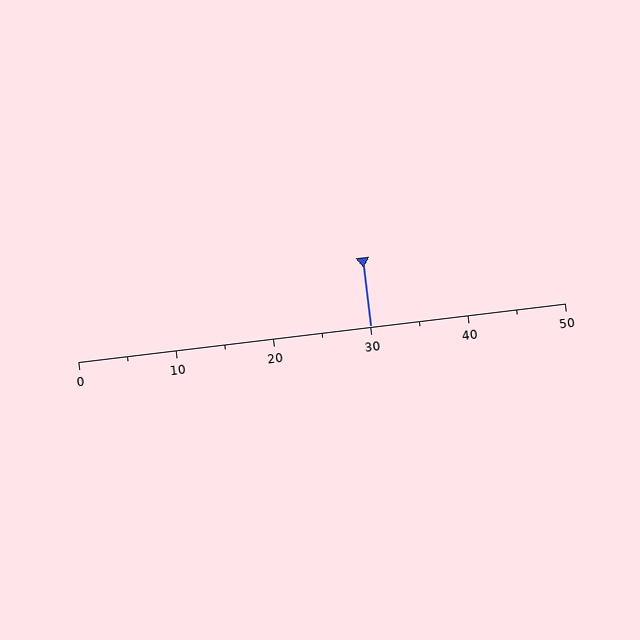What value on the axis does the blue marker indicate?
The marker indicates approximately 30.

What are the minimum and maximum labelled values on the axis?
The axis runs from 0 to 50.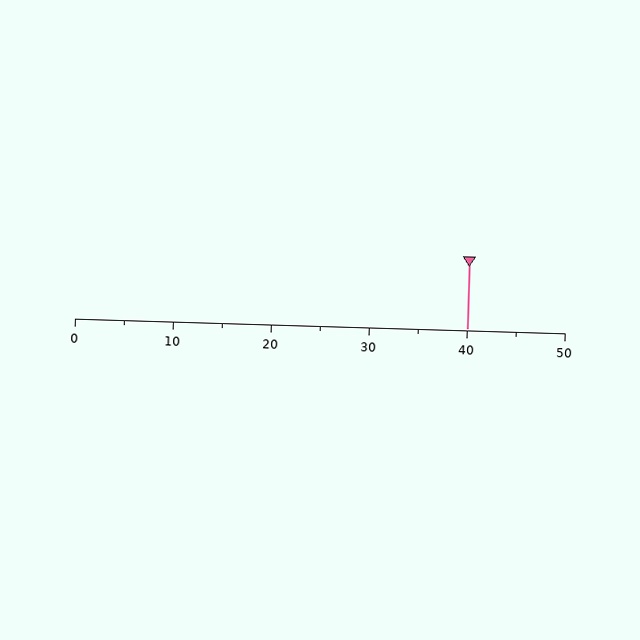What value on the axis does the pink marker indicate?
The marker indicates approximately 40.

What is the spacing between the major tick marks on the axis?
The major ticks are spaced 10 apart.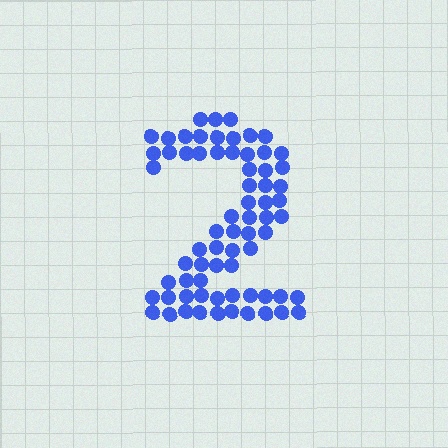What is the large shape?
The large shape is the digit 2.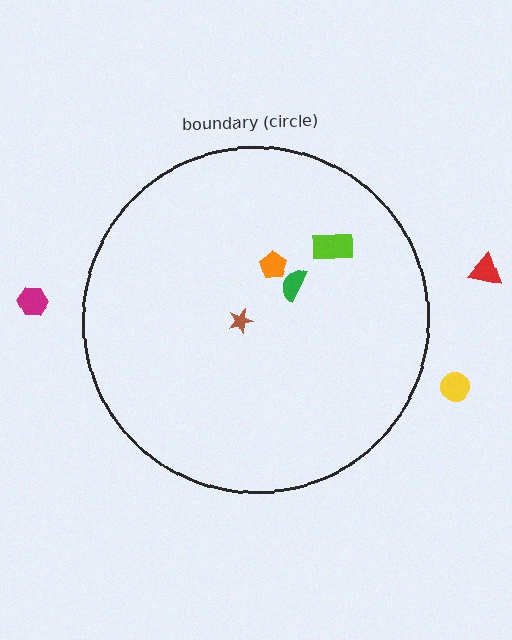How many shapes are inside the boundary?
4 inside, 3 outside.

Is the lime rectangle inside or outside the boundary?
Inside.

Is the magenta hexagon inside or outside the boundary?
Outside.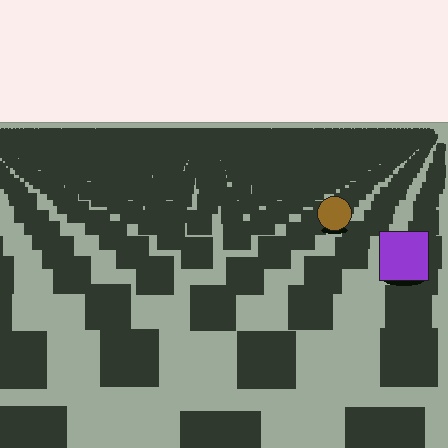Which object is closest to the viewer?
The purple square is closest. The texture marks near it are larger and more spread out.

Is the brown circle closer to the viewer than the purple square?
No. The purple square is closer — you can tell from the texture gradient: the ground texture is coarser near it.